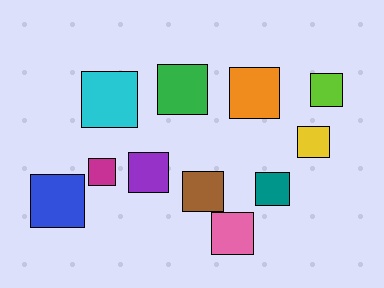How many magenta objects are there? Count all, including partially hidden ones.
There is 1 magenta object.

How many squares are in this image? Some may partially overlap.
There are 11 squares.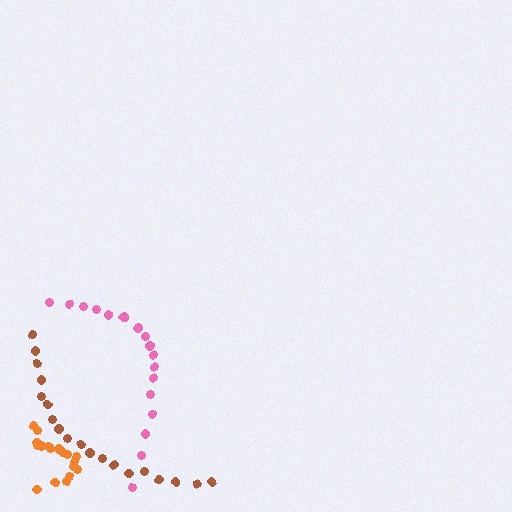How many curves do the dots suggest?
There are 3 distinct paths.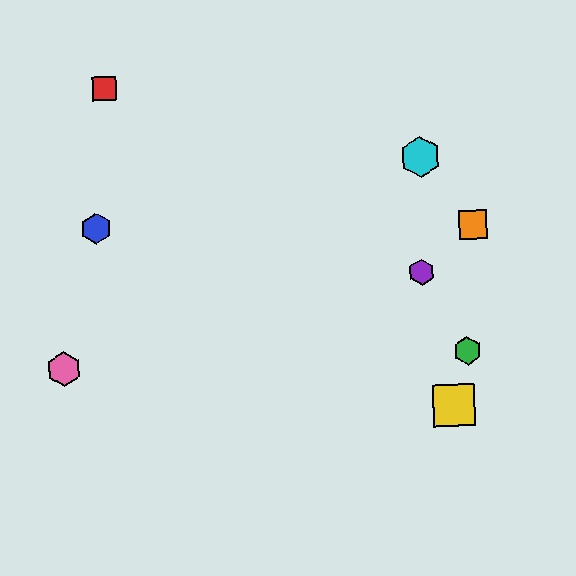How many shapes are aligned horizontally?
2 shapes (the green hexagon, the pink hexagon) are aligned horizontally.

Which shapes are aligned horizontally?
The green hexagon, the pink hexagon are aligned horizontally.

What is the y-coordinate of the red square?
The red square is at y≈89.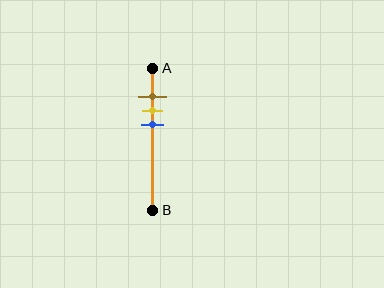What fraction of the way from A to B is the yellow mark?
The yellow mark is approximately 30% (0.3) of the way from A to B.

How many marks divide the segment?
There are 3 marks dividing the segment.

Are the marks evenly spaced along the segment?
Yes, the marks are approximately evenly spaced.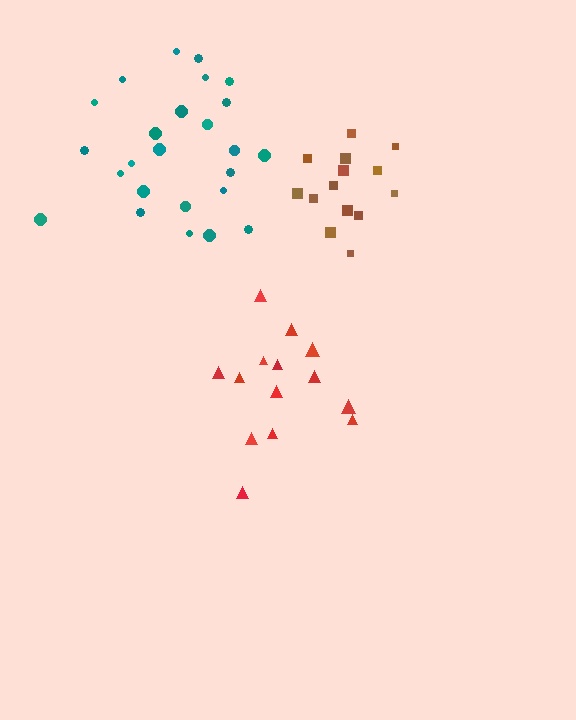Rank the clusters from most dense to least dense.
brown, red, teal.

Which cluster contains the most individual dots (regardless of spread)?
Teal (25).